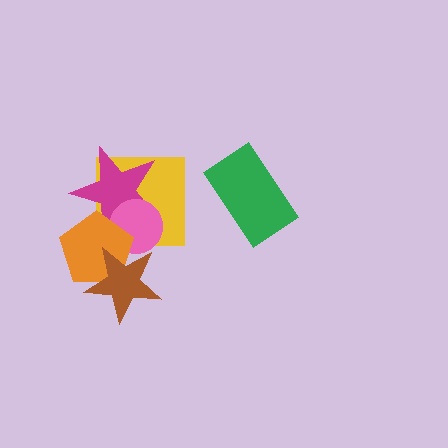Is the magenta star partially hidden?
Yes, it is partially covered by another shape.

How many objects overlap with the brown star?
2 objects overlap with the brown star.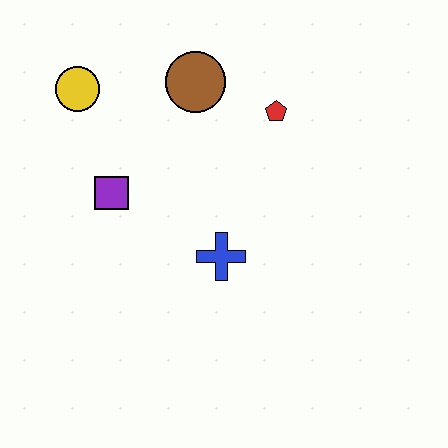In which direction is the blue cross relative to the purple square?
The blue cross is to the right of the purple square.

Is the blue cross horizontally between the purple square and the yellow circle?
No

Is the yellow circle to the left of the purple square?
Yes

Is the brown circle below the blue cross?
No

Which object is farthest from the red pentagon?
The yellow circle is farthest from the red pentagon.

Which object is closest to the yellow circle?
The purple square is closest to the yellow circle.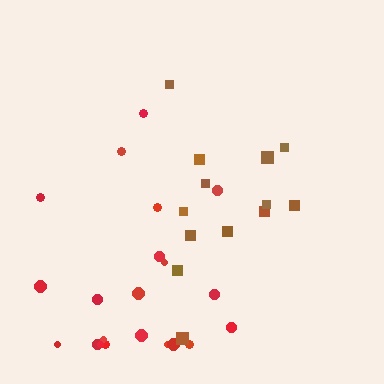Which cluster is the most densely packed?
Red.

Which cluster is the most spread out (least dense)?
Brown.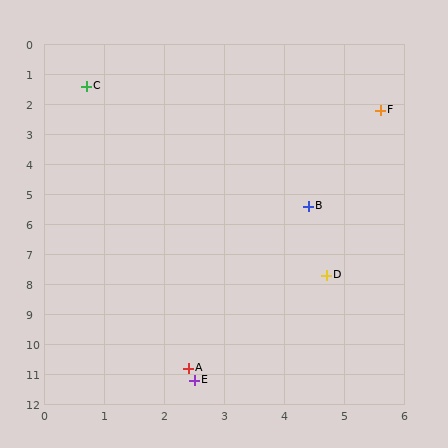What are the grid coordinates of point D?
Point D is at approximately (4.7, 7.7).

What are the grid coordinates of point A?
Point A is at approximately (2.4, 10.8).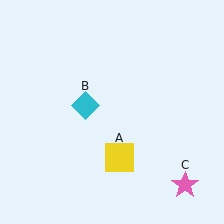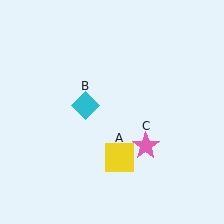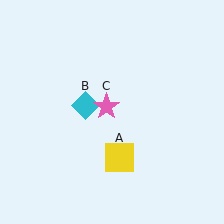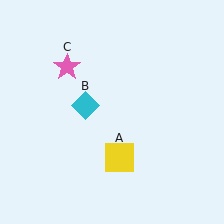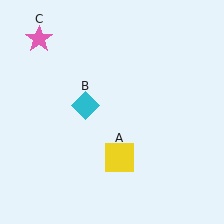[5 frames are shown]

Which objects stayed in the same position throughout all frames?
Yellow square (object A) and cyan diamond (object B) remained stationary.